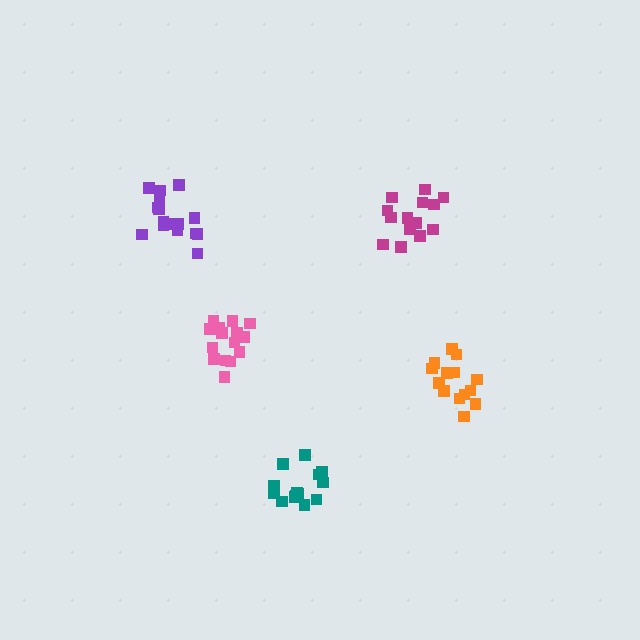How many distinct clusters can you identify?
There are 5 distinct clusters.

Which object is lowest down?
The teal cluster is bottommost.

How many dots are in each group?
Group 1: 14 dots, Group 2: 16 dots, Group 3: 15 dots, Group 4: 14 dots, Group 5: 14 dots (73 total).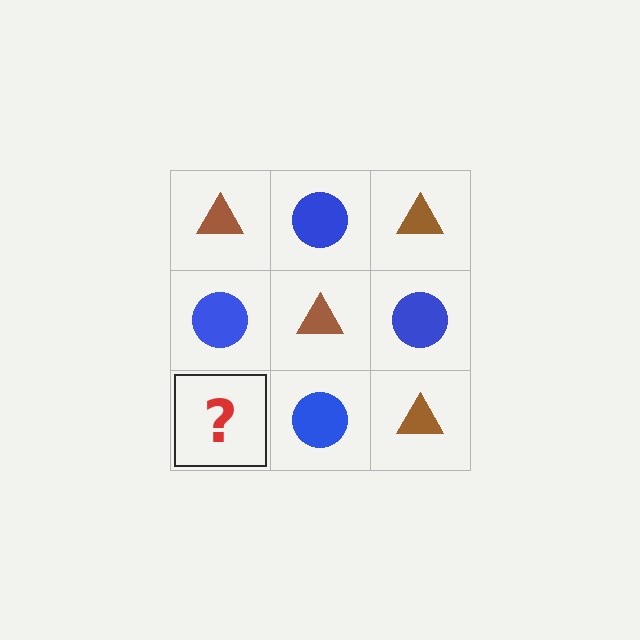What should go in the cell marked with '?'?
The missing cell should contain a brown triangle.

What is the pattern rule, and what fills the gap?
The rule is that it alternates brown triangle and blue circle in a checkerboard pattern. The gap should be filled with a brown triangle.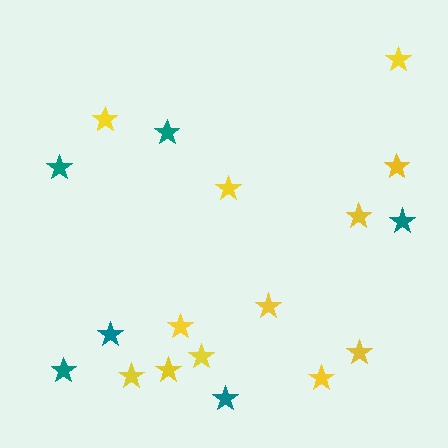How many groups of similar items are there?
There are 2 groups: one group of yellow stars (12) and one group of teal stars (6).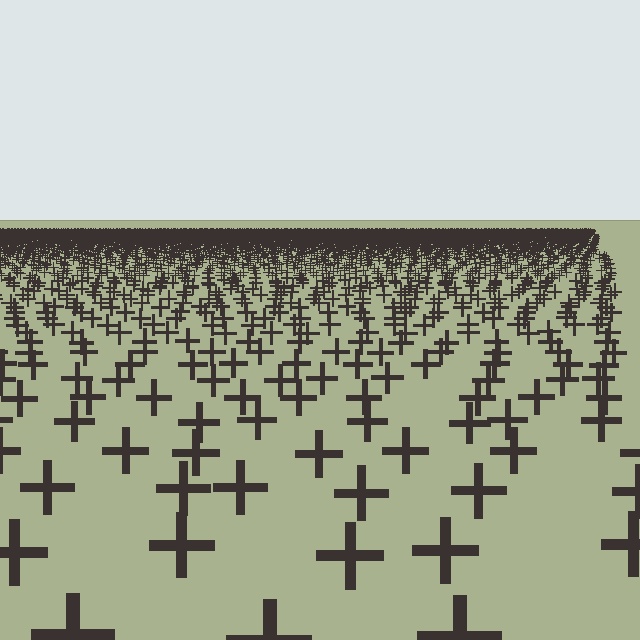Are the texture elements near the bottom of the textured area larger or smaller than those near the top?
Larger. Near the bottom, elements are closer to the viewer and appear at a bigger on-screen size.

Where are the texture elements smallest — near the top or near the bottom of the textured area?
Near the top.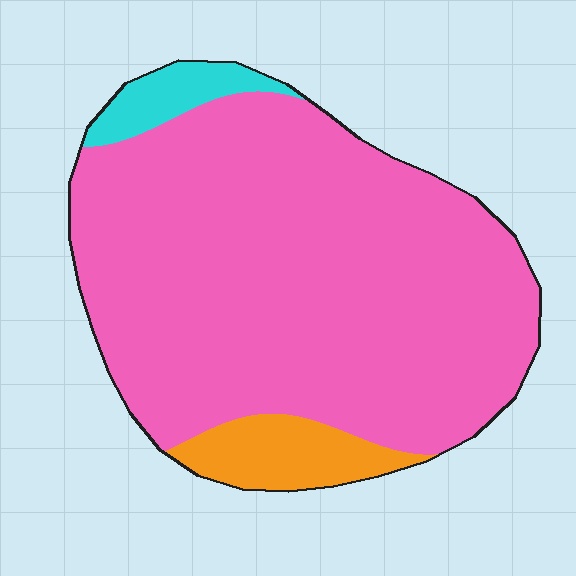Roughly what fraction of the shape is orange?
Orange takes up about one tenth (1/10) of the shape.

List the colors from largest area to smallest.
From largest to smallest: pink, orange, cyan.